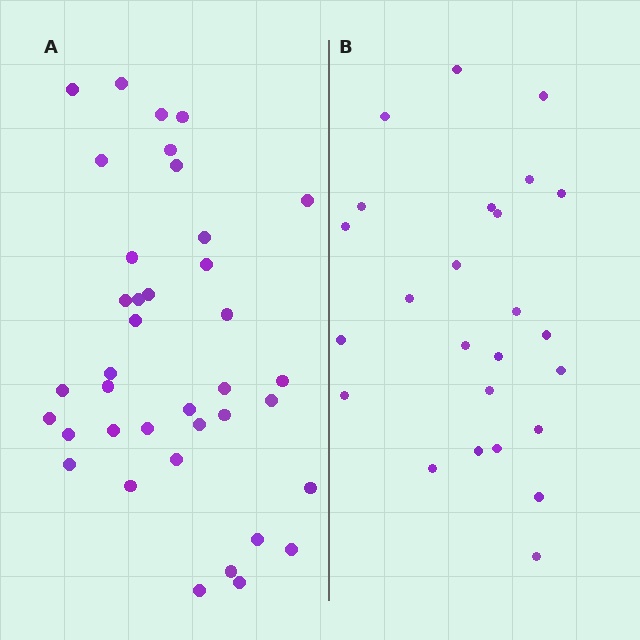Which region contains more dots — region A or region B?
Region A (the left region) has more dots.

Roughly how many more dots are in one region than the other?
Region A has approximately 15 more dots than region B.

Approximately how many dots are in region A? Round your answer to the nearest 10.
About 40 dots. (The exact count is 38, which rounds to 40.)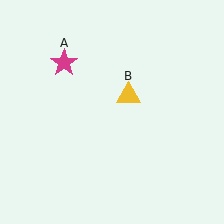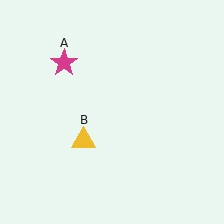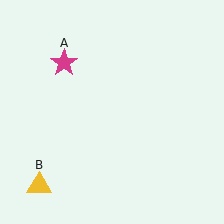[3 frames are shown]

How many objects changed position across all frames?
1 object changed position: yellow triangle (object B).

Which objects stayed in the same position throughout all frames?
Magenta star (object A) remained stationary.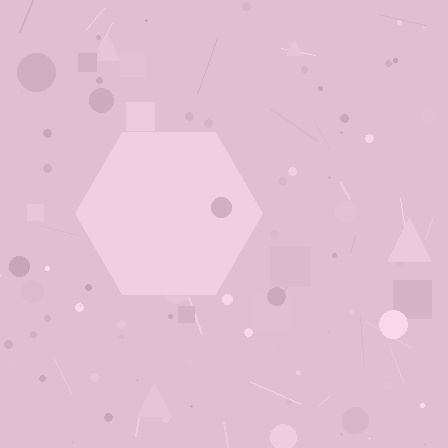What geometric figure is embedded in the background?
A hexagon is embedded in the background.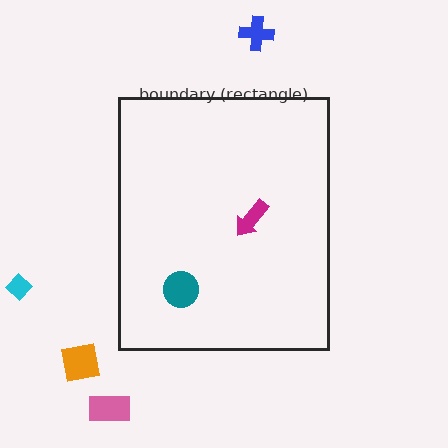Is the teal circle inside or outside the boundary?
Inside.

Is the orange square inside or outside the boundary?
Outside.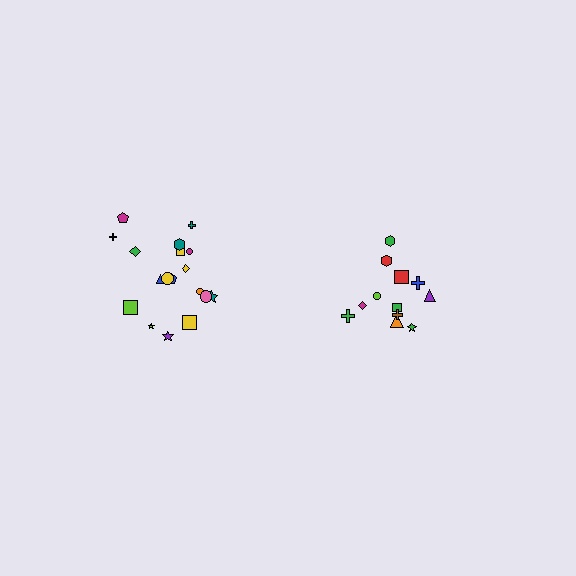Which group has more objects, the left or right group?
The left group.